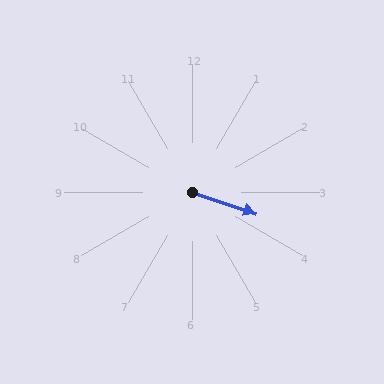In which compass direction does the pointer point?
East.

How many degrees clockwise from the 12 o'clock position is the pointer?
Approximately 108 degrees.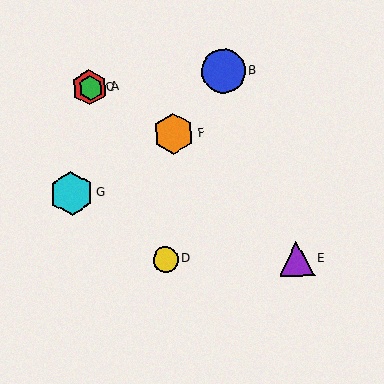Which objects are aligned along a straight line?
Objects A, C, F are aligned along a straight line.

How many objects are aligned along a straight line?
3 objects (A, C, F) are aligned along a straight line.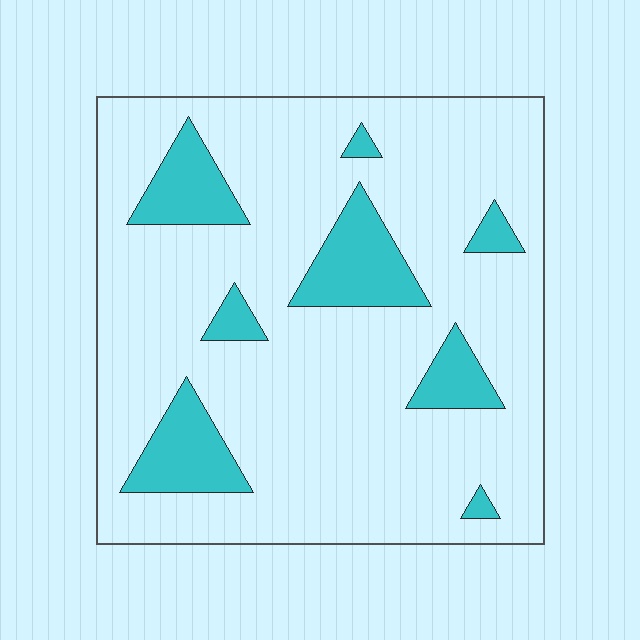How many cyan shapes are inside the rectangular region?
8.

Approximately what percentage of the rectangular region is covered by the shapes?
Approximately 15%.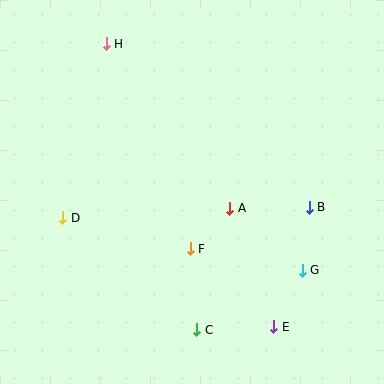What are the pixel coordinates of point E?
Point E is at (274, 327).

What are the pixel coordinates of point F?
Point F is at (190, 249).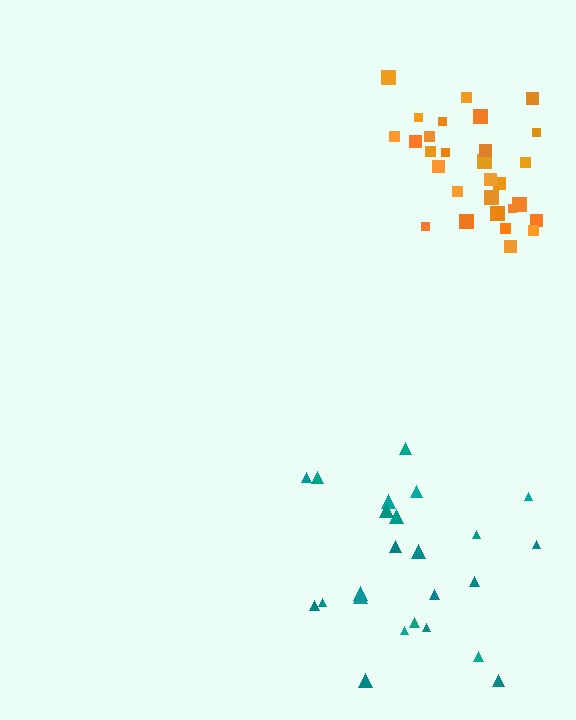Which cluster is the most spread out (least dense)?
Teal.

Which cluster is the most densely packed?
Orange.